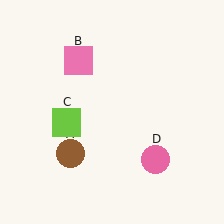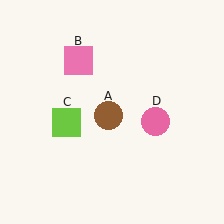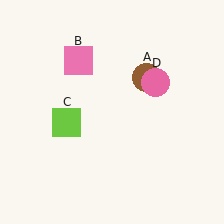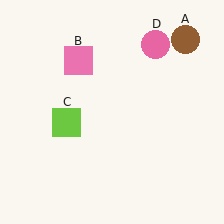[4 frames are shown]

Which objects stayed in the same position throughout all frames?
Pink square (object B) and lime square (object C) remained stationary.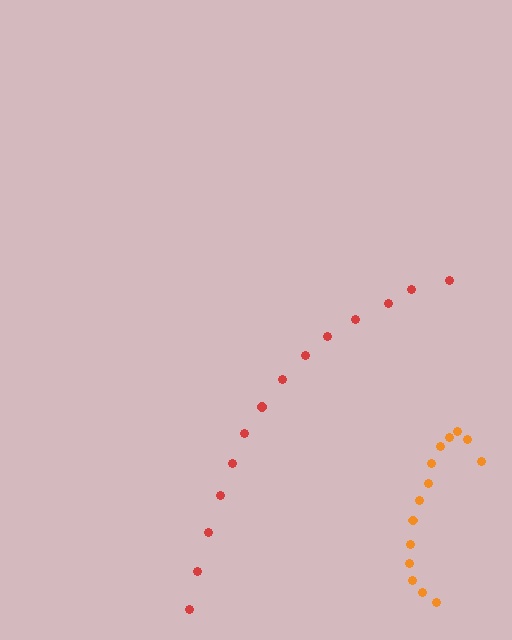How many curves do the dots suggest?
There are 2 distinct paths.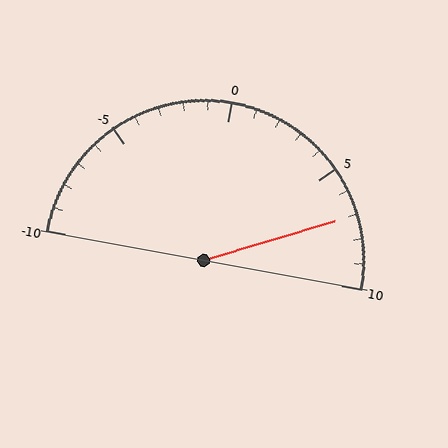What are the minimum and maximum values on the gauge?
The gauge ranges from -10 to 10.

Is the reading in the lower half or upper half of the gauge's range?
The reading is in the upper half of the range (-10 to 10).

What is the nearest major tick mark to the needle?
The nearest major tick mark is 5.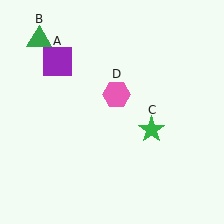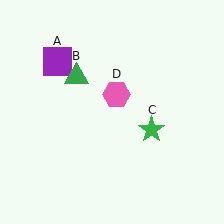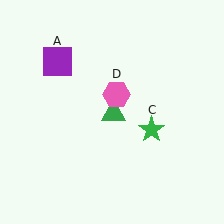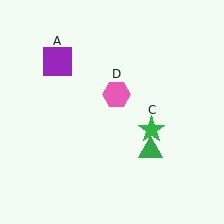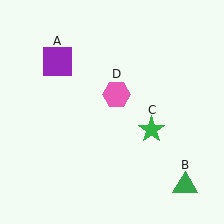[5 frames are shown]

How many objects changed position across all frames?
1 object changed position: green triangle (object B).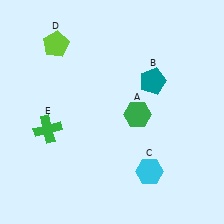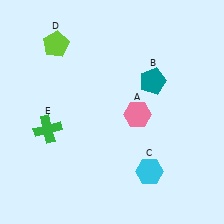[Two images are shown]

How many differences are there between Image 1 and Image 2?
There is 1 difference between the two images.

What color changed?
The hexagon (A) changed from green in Image 1 to pink in Image 2.